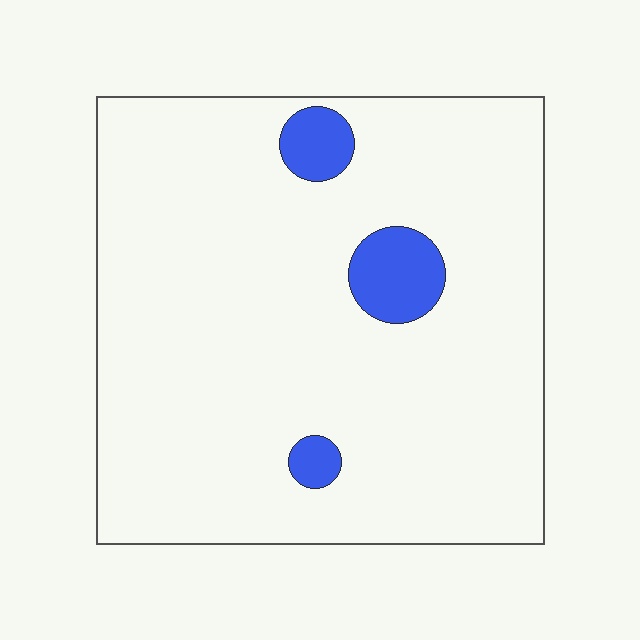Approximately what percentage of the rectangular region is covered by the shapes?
Approximately 5%.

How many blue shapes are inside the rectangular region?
3.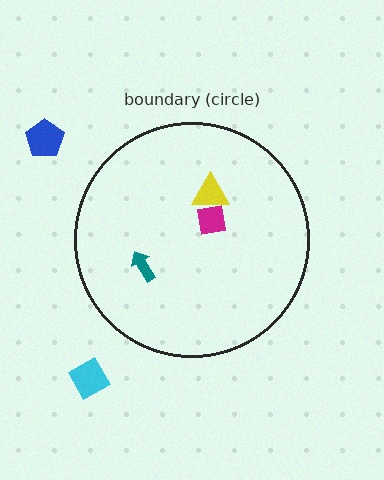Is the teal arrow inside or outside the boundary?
Inside.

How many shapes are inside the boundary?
3 inside, 2 outside.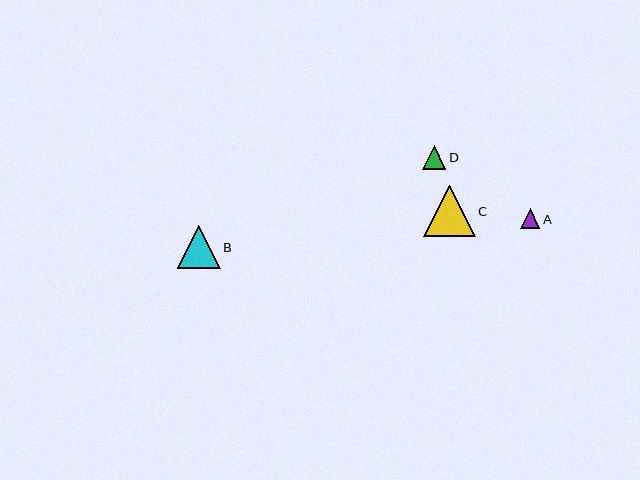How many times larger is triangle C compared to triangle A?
Triangle C is approximately 2.7 times the size of triangle A.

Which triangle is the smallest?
Triangle A is the smallest with a size of approximately 19 pixels.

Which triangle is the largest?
Triangle C is the largest with a size of approximately 52 pixels.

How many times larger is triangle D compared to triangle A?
Triangle D is approximately 1.2 times the size of triangle A.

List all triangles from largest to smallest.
From largest to smallest: C, B, D, A.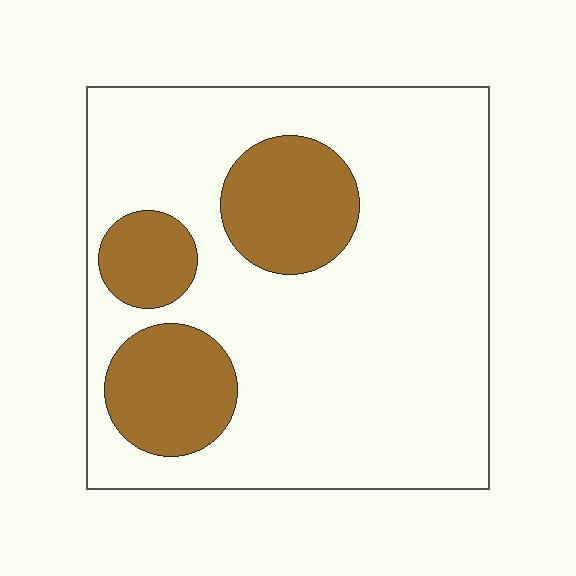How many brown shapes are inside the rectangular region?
3.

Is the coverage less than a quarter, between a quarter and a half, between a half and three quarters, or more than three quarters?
Less than a quarter.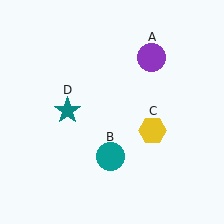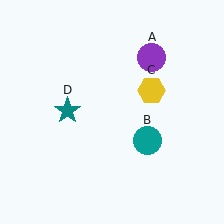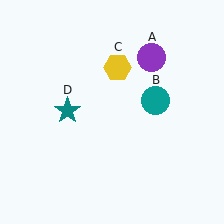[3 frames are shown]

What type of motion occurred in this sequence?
The teal circle (object B), yellow hexagon (object C) rotated counterclockwise around the center of the scene.